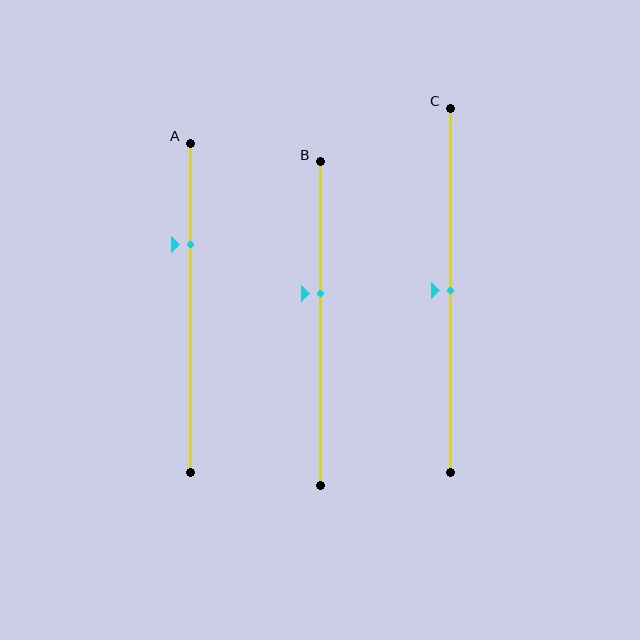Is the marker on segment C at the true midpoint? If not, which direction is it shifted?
Yes, the marker on segment C is at the true midpoint.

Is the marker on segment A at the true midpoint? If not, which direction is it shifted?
No, the marker on segment A is shifted upward by about 19% of the segment length.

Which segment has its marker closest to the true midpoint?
Segment C has its marker closest to the true midpoint.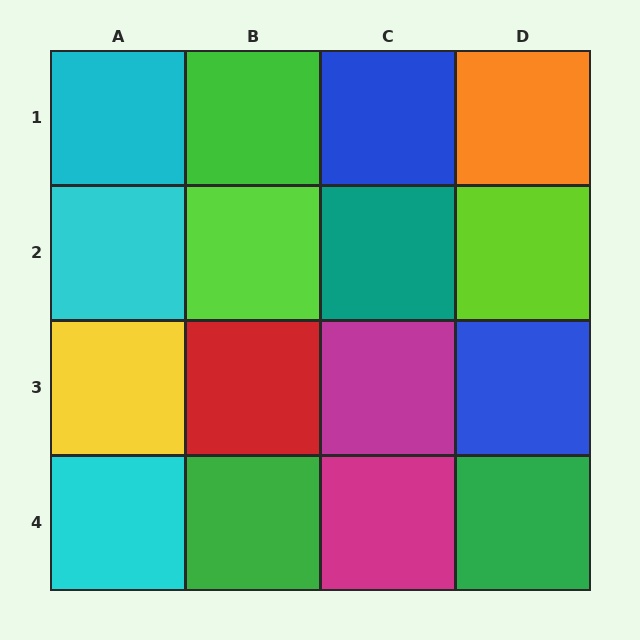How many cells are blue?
2 cells are blue.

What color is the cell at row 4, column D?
Green.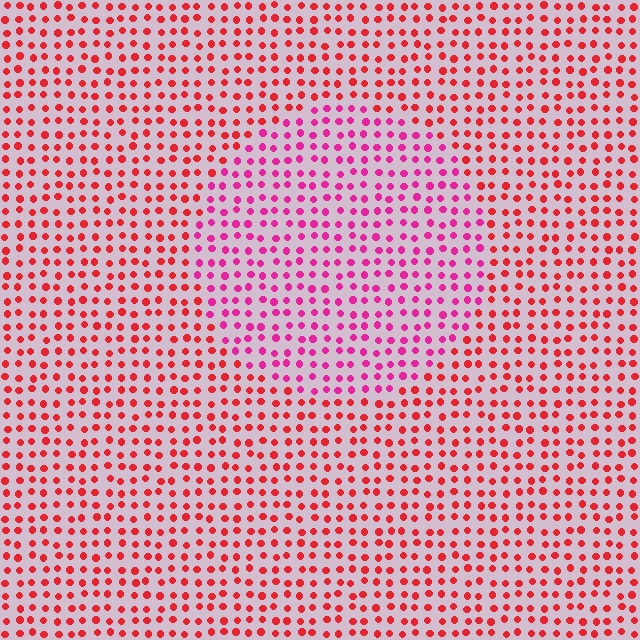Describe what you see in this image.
The image is filled with small red elements in a uniform arrangement. A circle-shaped region is visible where the elements are tinted to a slightly different hue, forming a subtle color boundary.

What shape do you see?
I see a circle.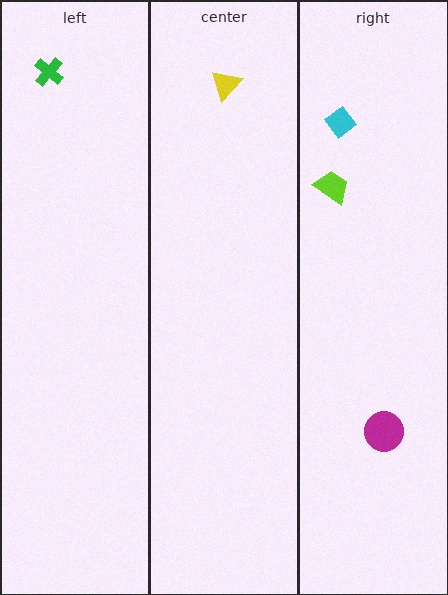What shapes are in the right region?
The lime trapezoid, the magenta circle, the cyan diamond.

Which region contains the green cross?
The left region.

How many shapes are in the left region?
1.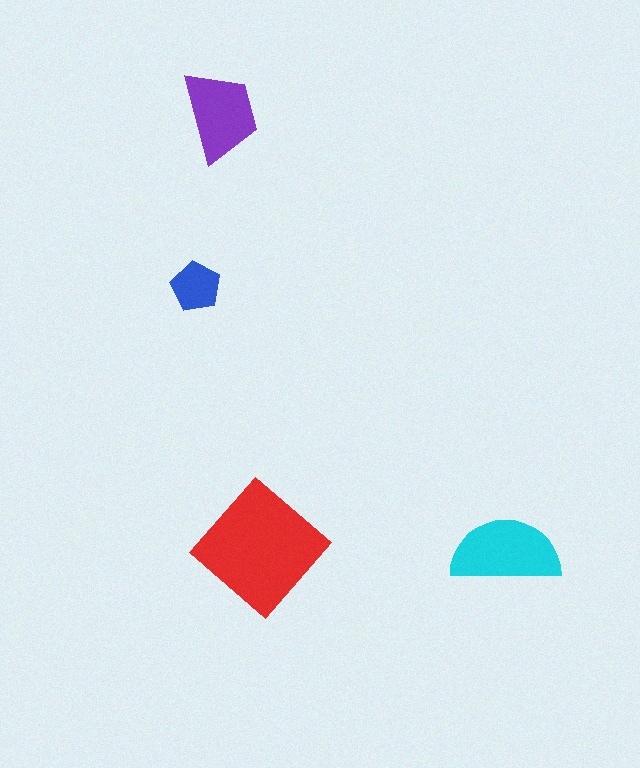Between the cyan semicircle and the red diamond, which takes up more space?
The red diamond.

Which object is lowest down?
The red diamond is bottommost.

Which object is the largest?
The red diamond.